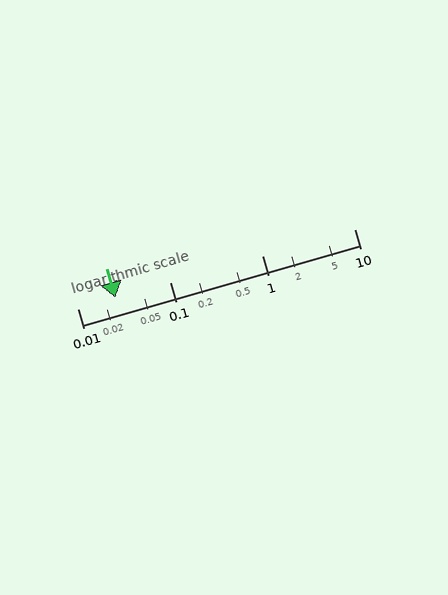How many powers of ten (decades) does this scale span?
The scale spans 3 decades, from 0.01 to 10.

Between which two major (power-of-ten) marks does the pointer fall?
The pointer is between 0.01 and 0.1.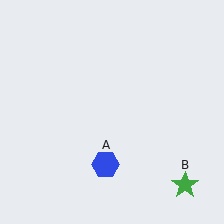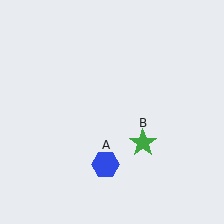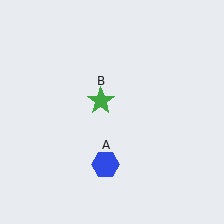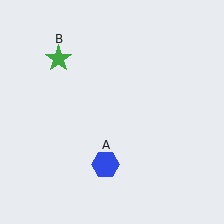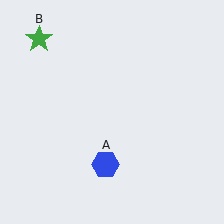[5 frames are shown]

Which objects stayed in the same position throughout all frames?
Blue hexagon (object A) remained stationary.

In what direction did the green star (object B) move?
The green star (object B) moved up and to the left.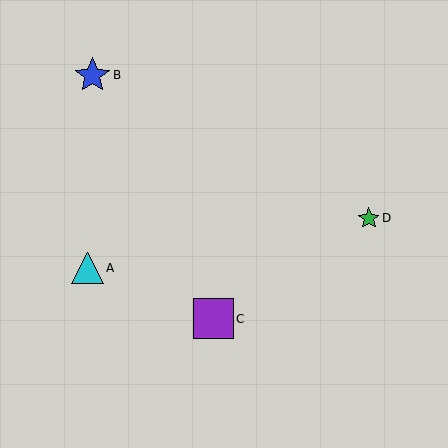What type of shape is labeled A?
Shape A is a cyan triangle.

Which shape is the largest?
The purple square (labeled C) is the largest.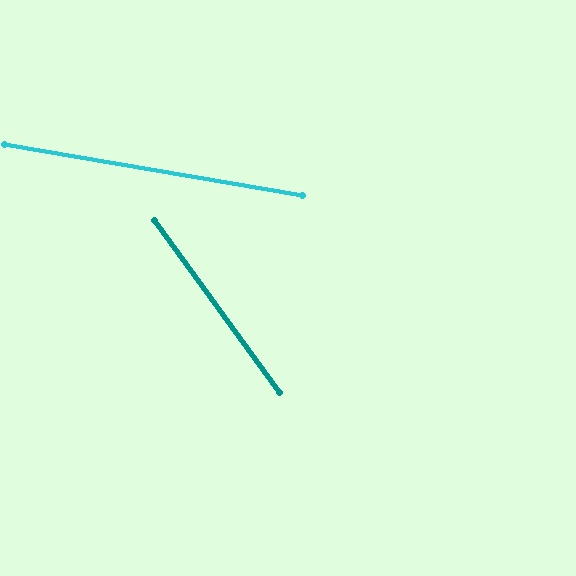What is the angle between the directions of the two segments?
Approximately 44 degrees.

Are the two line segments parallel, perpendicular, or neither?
Neither parallel nor perpendicular — they differ by about 44°.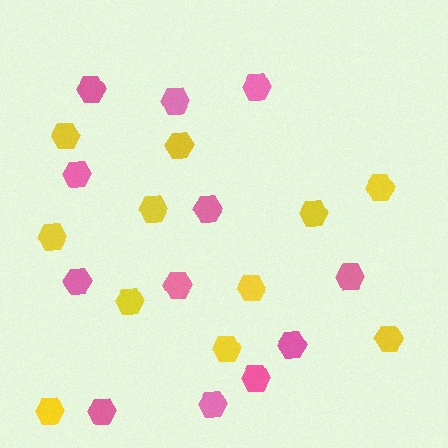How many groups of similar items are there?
There are 2 groups: one group of pink hexagons (12) and one group of yellow hexagons (11).